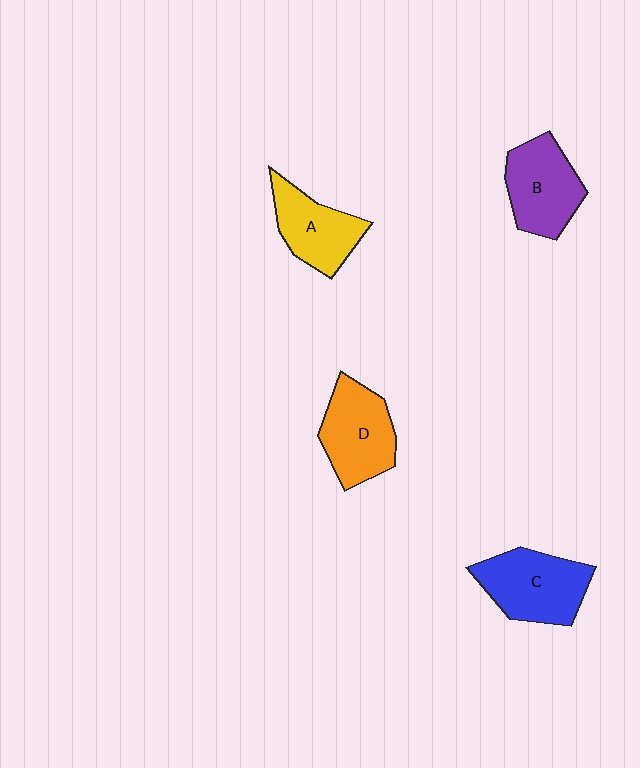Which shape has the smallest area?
Shape A (yellow).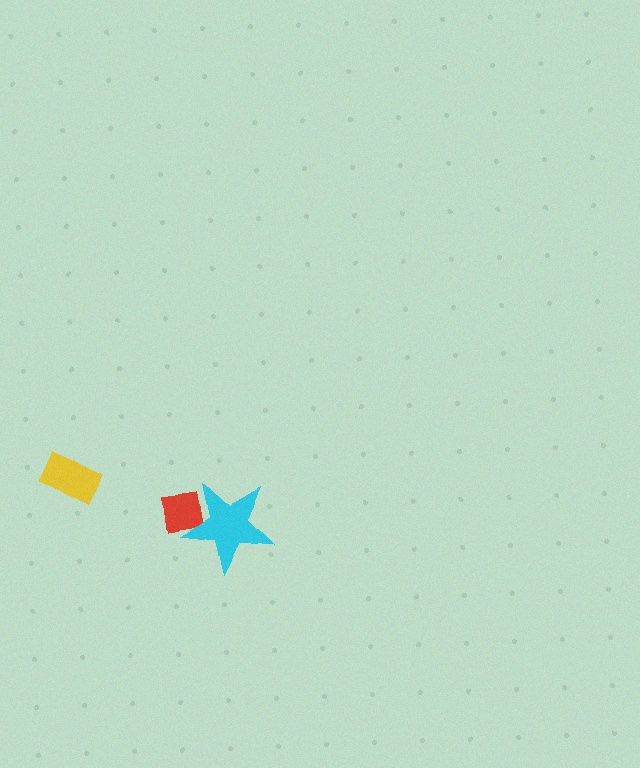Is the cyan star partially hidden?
No, no other shape covers it.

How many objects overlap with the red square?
1 object overlaps with the red square.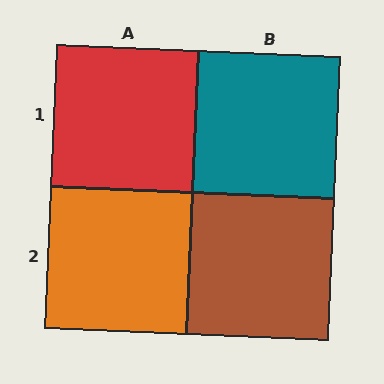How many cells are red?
1 cell is red.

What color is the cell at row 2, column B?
Brown.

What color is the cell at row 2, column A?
Orange.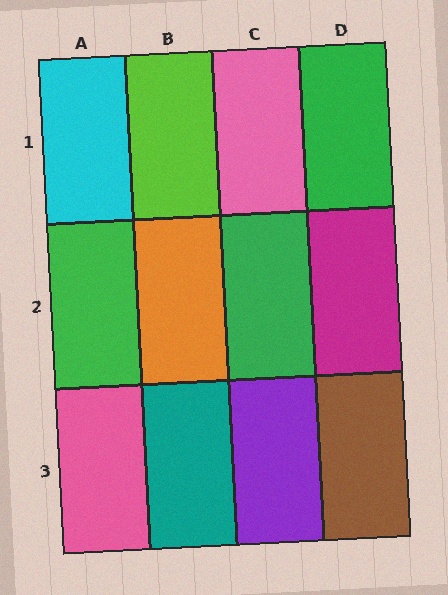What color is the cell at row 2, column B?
Orange.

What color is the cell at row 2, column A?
Green.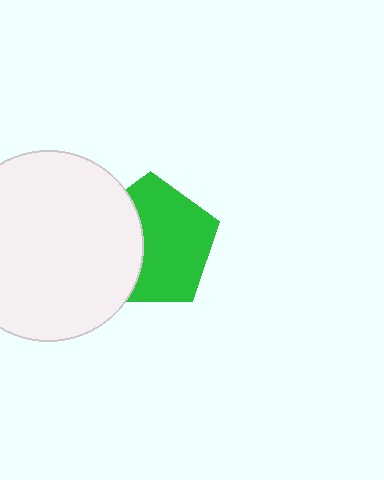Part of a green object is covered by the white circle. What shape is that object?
It is a pentagon.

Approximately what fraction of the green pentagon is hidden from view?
Roughly 37% of the green pentagon is hidden behind the white circle.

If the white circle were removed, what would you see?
You would see the complete green pentagon.